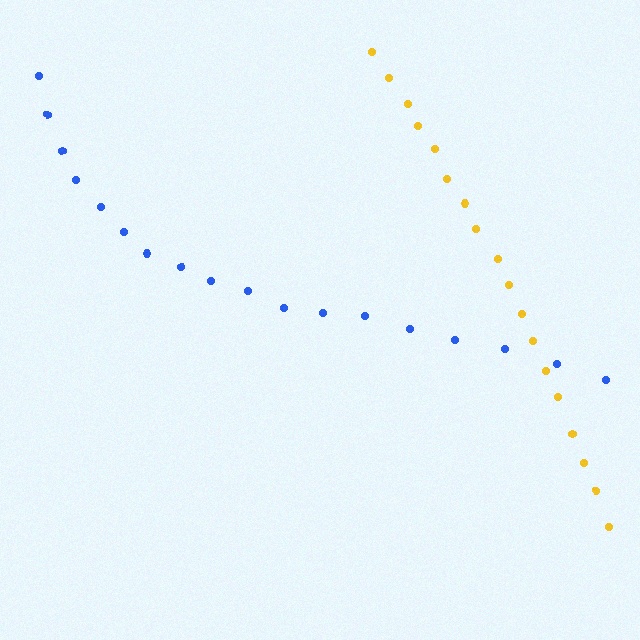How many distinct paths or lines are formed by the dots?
There are 2 distinct paths.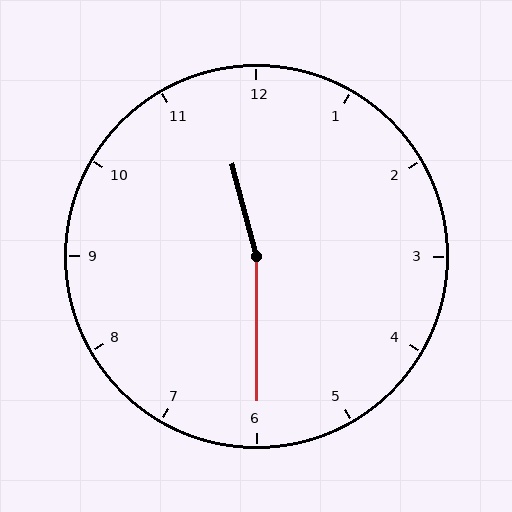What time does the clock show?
11:30.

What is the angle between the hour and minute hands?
Approximately 165 degrees.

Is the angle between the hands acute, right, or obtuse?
It is obtuse.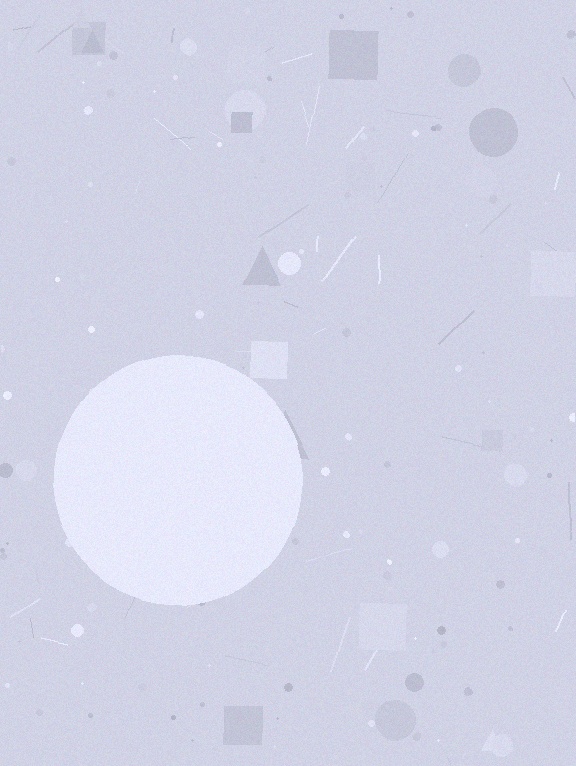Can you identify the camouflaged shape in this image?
The camouflaged shape is a circle.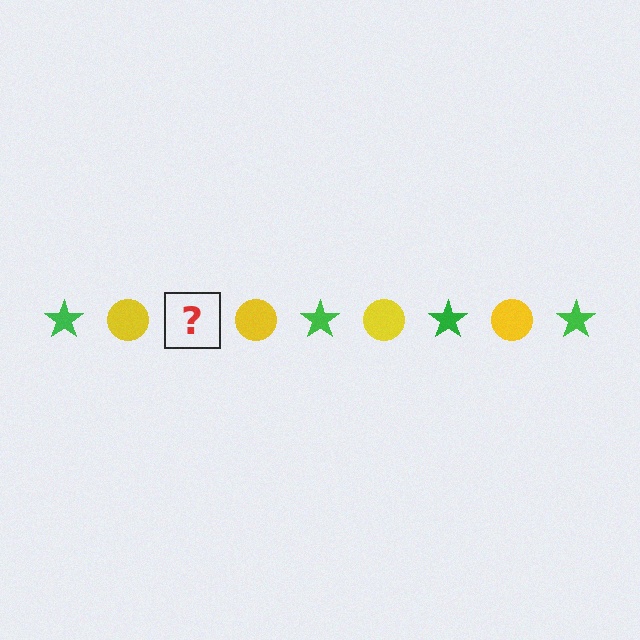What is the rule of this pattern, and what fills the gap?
The rule is that the pattern alternates between green star and yellow circle. The gap should be filled with a green star.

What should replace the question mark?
The question mark should be replaced with a green star.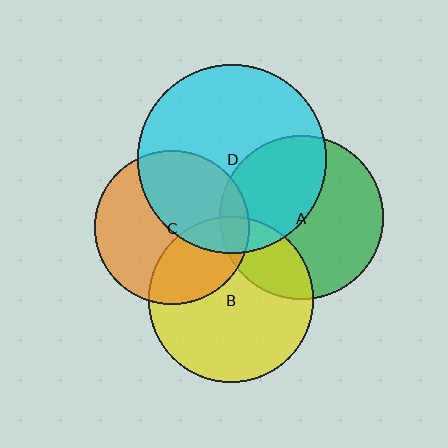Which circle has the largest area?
Circle D (cyan).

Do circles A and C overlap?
Yes.